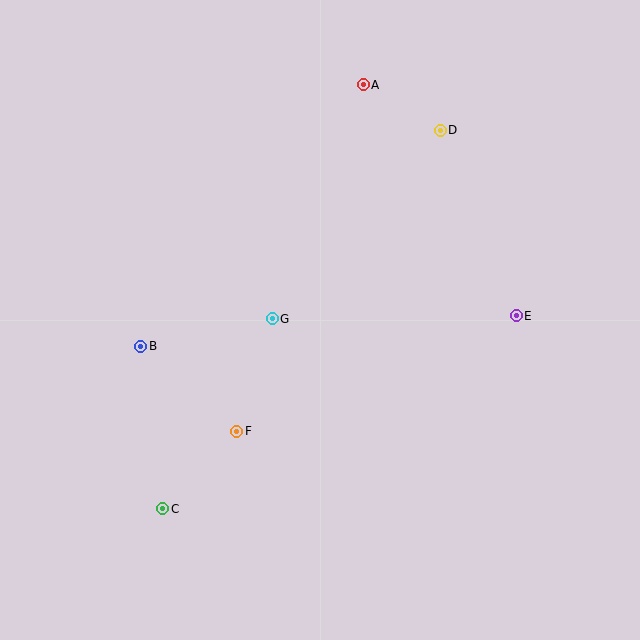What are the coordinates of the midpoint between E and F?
The midpoint between E and F is at (377, 374).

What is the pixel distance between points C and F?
The distance between C and F is 107 pixels.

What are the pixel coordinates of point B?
Point B is at (141, 346).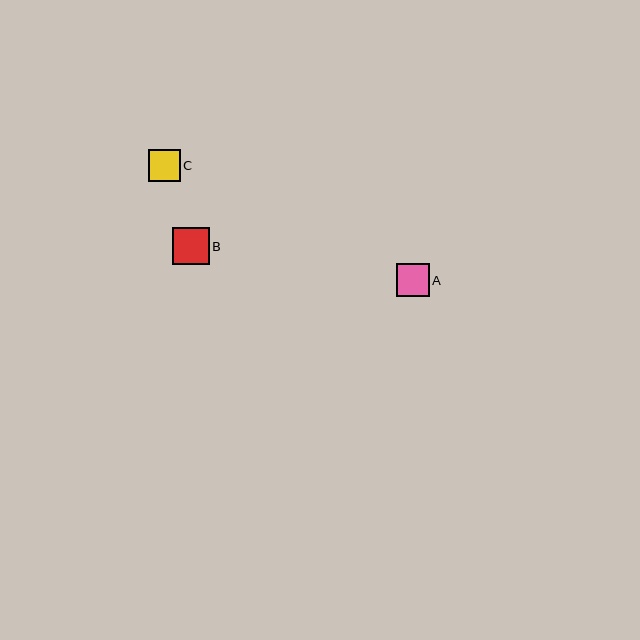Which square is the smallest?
Square C is the smallest with a size of approximately 32 pixels.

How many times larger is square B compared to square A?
Square B is approximately 1.1 times the size of square A.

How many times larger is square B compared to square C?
Square B is approximately 1.2 times the size of square C.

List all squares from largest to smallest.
From largest to smallest: B, A, C.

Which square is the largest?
Square B is the largest with a size of approximately 37 pixels.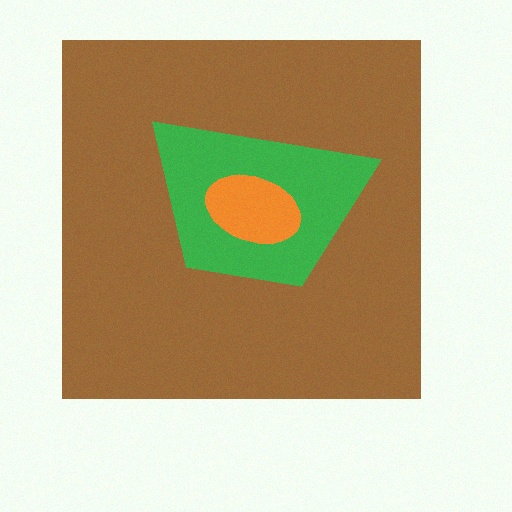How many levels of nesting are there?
3.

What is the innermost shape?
The orange ellipse.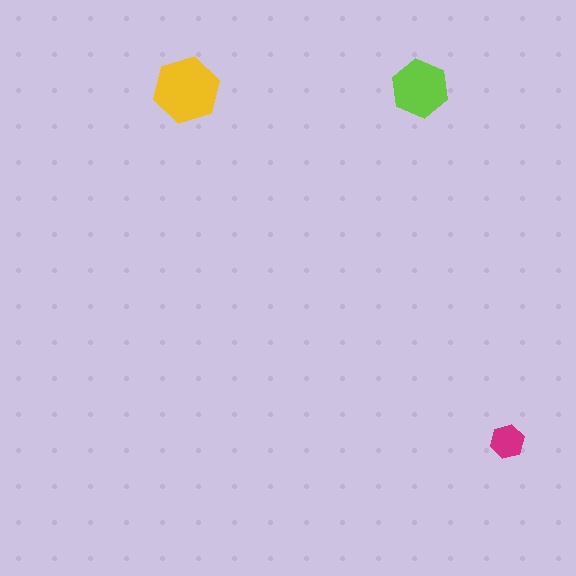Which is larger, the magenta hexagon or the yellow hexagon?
The yellow one.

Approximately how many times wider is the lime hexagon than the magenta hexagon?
About 1.5 times wider.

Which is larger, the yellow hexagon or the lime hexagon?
The yellow one.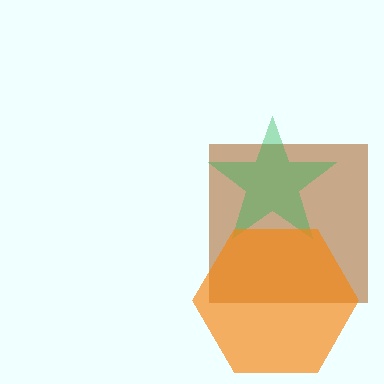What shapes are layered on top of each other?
The layered shapes are: a brown square, a green star, an orange hexagon.